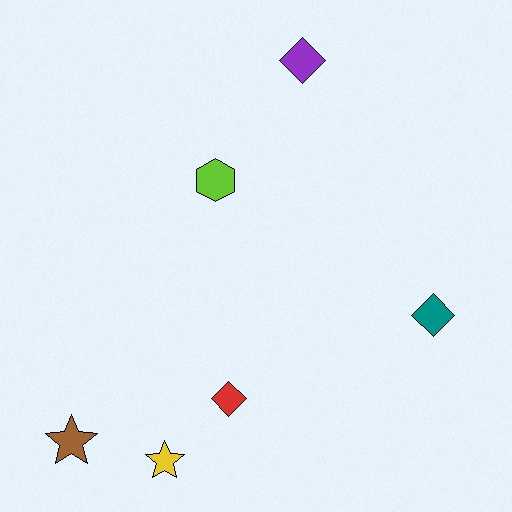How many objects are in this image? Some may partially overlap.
There are 6 objects.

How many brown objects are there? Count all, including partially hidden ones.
There is 1 brown object.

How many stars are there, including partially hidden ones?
There are 2 stars.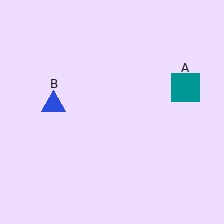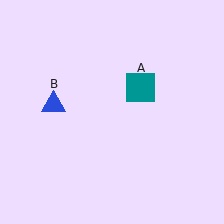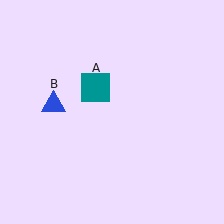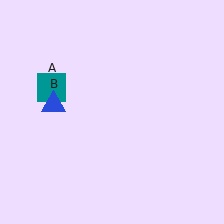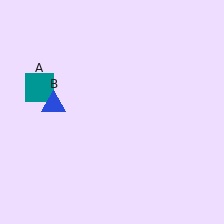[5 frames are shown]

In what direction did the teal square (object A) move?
The teal square (object A) moved left.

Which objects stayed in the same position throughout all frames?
Blue triangle (object B) remained stationary.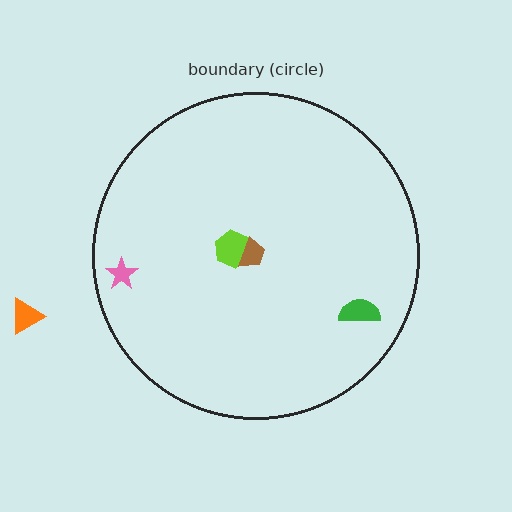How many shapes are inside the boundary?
4 inside, 1 outside.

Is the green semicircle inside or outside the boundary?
Inside.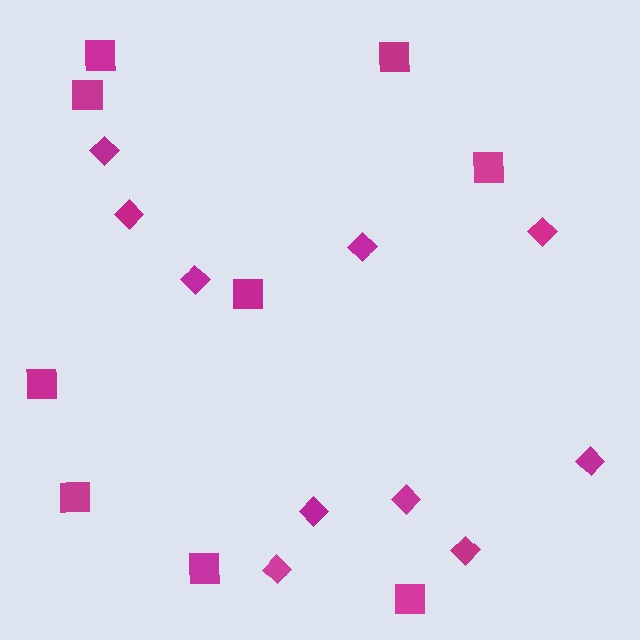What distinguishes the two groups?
There are 2 groups: one group of squares (9) and one group of diamonds (10).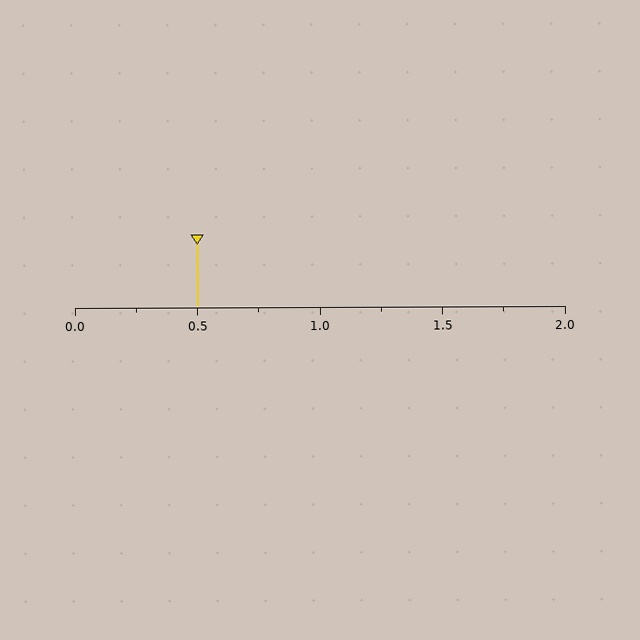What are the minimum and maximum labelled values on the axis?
The axis runs from 0.0 to 2.0.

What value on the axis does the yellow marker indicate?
The marker indicates approximately 0.5.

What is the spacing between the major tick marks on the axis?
The major ticks are spaced 0.5 apart.